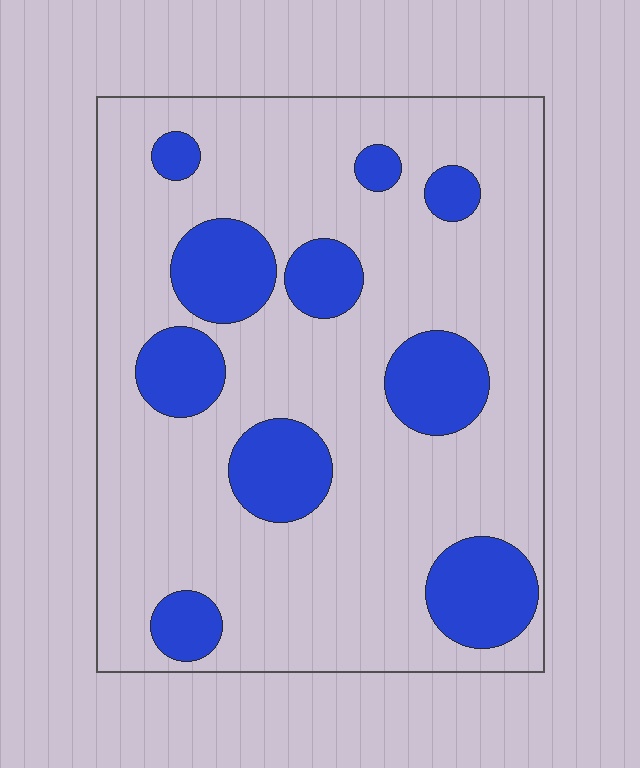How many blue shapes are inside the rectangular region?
10.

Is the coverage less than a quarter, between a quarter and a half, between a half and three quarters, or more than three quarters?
Less than a quarter.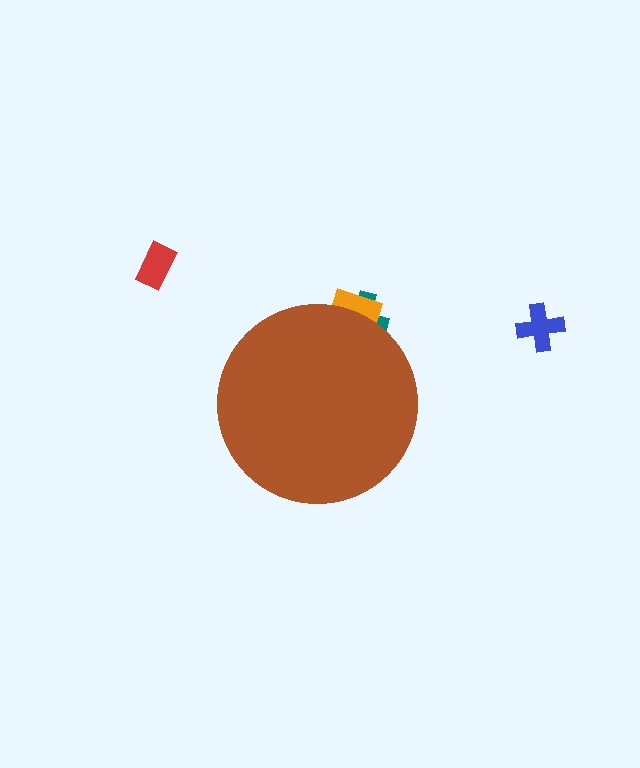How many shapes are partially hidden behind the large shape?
2 shapes are partially hidden.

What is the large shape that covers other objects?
A brown circle.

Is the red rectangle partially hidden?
No, the red rectangle is fully visible.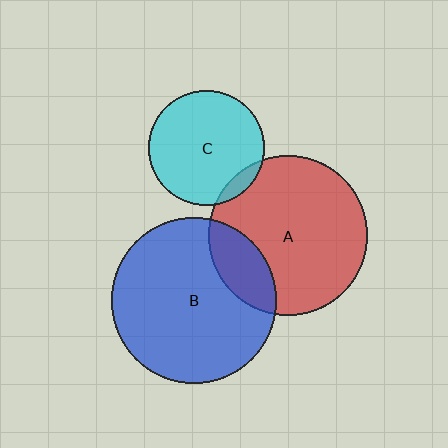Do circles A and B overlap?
Yes.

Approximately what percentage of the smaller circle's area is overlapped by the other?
Approximately 20%.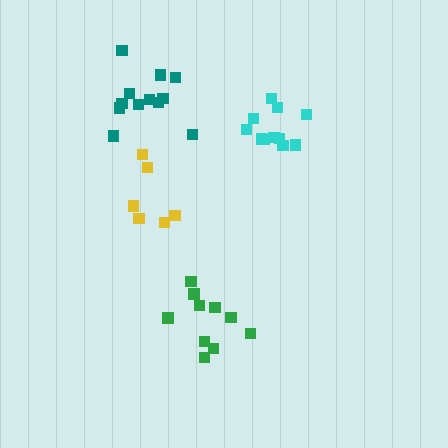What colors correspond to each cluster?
The clusters are colored: green, cyan, teal, yellow.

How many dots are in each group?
Group 1: 10 dots, Group 2: 11 dots, Group 3: 12 dots, Group 4: 6 dots (39 total).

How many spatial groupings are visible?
There are 4 spatial groupings.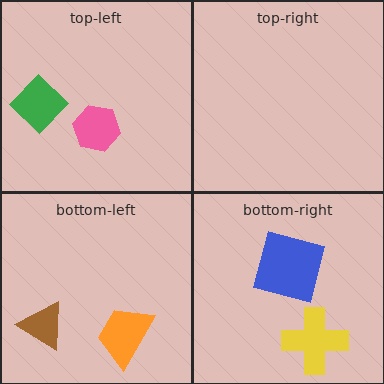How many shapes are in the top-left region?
2.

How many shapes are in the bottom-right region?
2.